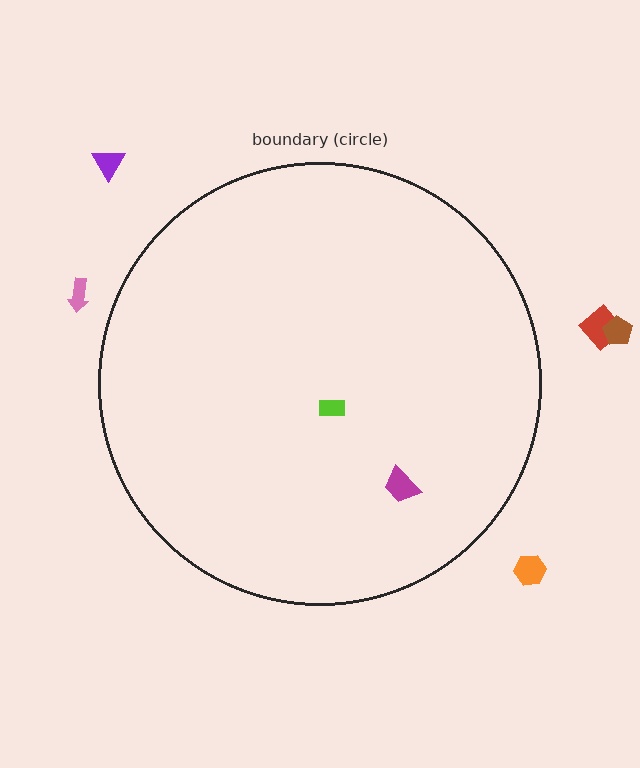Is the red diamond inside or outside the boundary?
Outside.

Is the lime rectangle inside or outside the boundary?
Inside.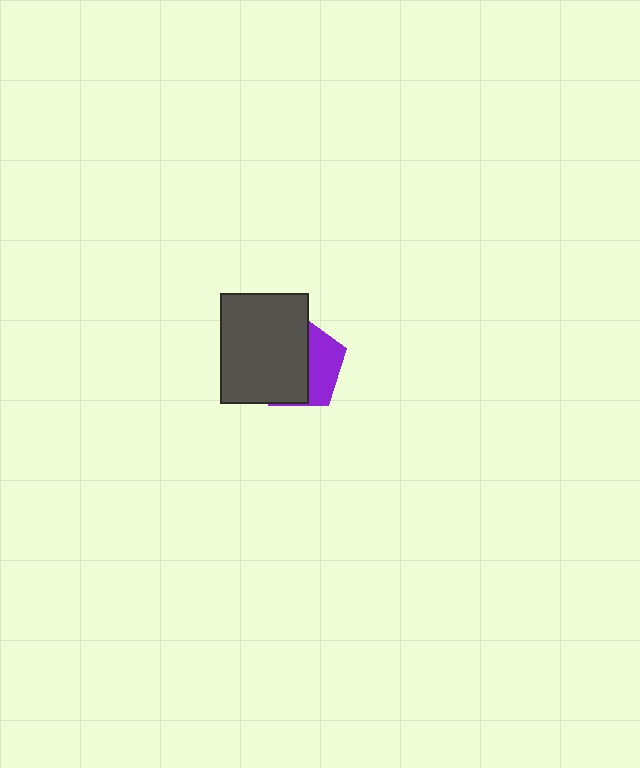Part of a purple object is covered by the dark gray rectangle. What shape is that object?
It is a pentagon.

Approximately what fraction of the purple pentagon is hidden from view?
Roughly 64% of the purple pentagon is hidden behind the dark gray rectangle.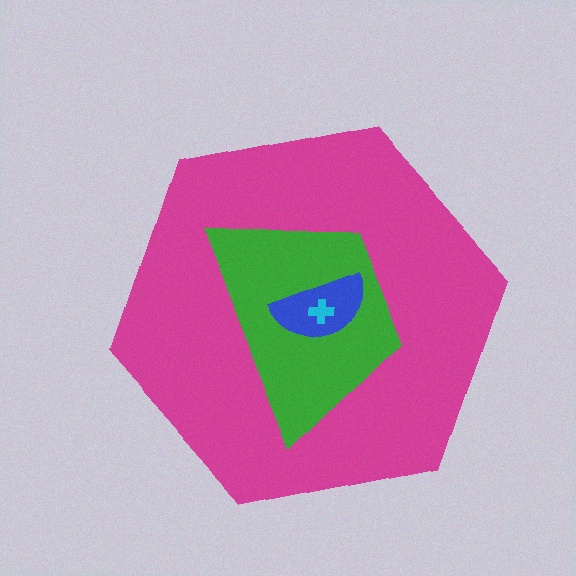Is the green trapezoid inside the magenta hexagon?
Yes.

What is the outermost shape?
The magenta hexagon.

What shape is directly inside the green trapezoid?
The blue semicircle.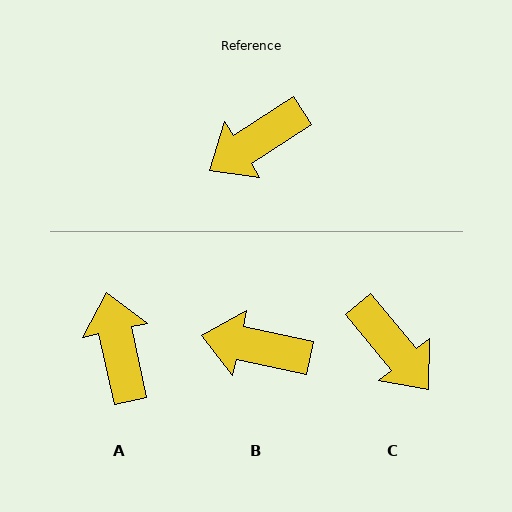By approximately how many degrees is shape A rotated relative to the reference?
Approximately 110 degrees clockwise.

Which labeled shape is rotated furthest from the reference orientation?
A, about 110 degrees away.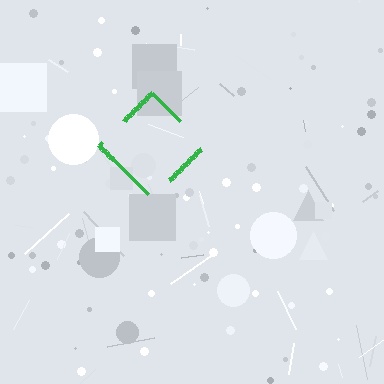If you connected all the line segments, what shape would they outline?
They would outline a diamond.